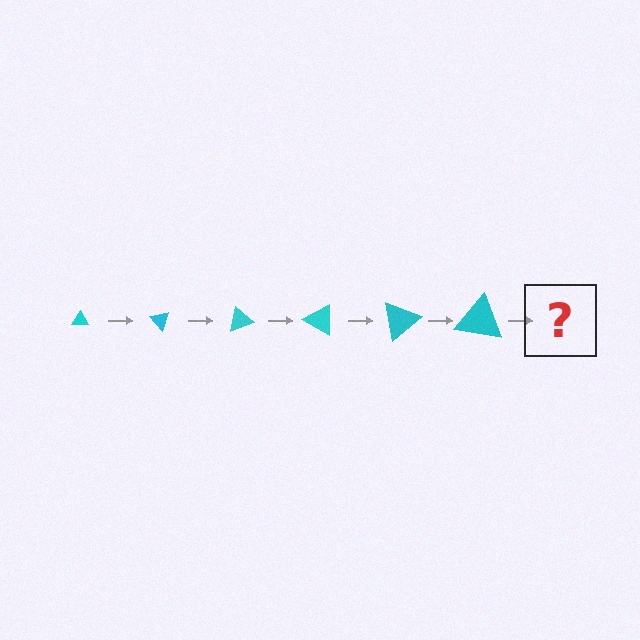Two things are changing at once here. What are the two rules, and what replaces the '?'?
The two rules are that the triangle grows larger each step and it rotates 50 degrees each step. The '?' should be a triangle, larger than the previous one and rotated 300 degrees from the start.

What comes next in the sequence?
The next element should be a triangle, larger than the previous one and rotated 300 degrees from the start.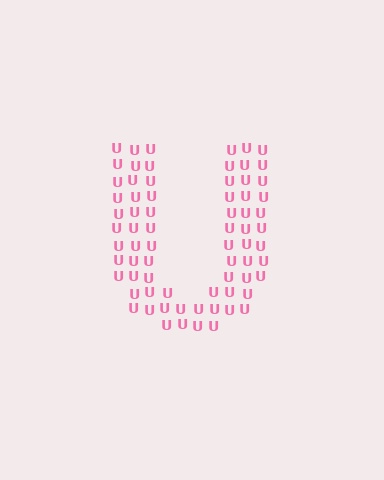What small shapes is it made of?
It is made of small letter U's.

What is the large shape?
The large shape is the letter U.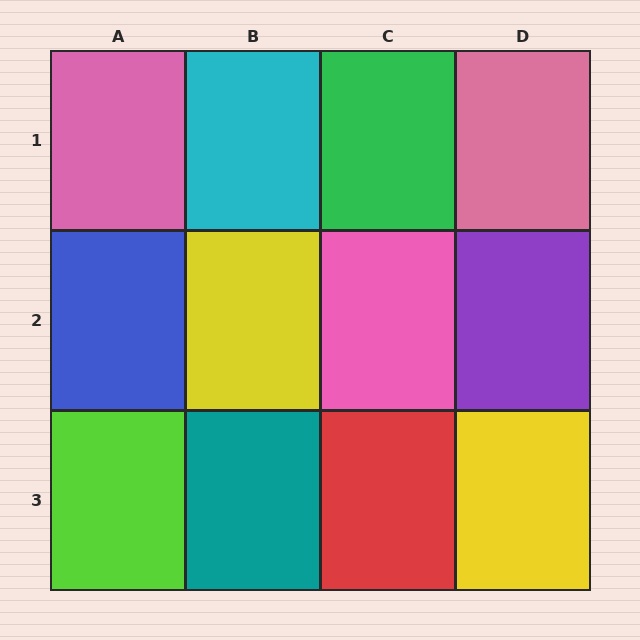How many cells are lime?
1 cell is lime.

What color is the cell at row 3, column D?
Yellow.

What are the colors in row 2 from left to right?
Blue, yellow, pink, purple.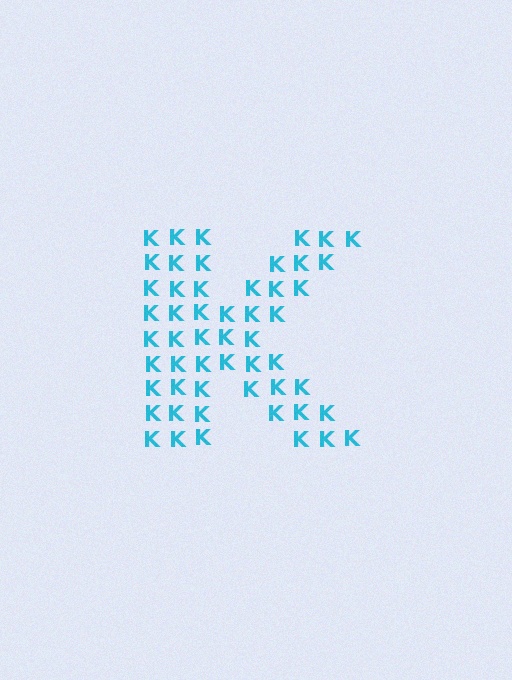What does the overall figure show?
The overall figure shows the letter K.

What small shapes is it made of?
It is made of small letter K's.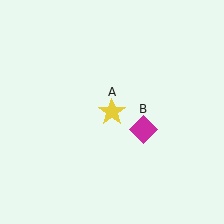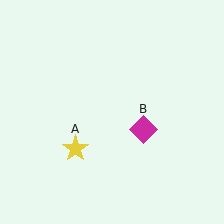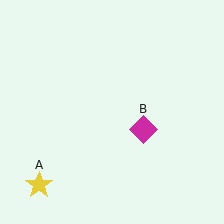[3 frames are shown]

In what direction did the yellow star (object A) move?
The yellow star (object A) moved down and to the left.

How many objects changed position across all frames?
1 object changed position: yellow star (object A).